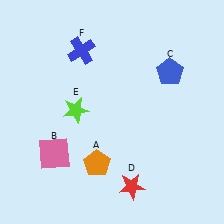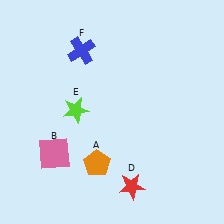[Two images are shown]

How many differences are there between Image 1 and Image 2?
There is 1 difference between the two images.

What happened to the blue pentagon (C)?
The blue pentagon (C) was removed in Image 2. It was in the top-right area of Image 1.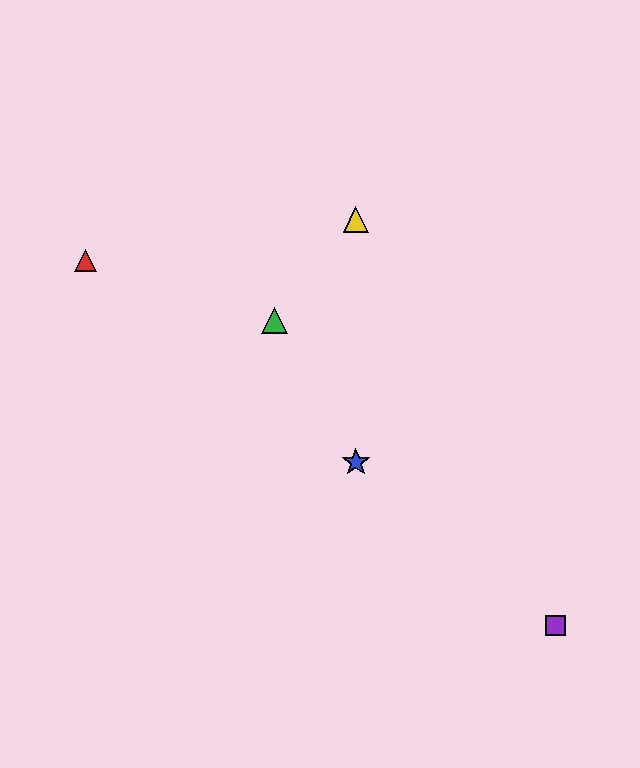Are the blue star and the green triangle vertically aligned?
No, the blue star is at x≈356 and the green triangle is at x≈274.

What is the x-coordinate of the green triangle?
The green triangle is at x≈274.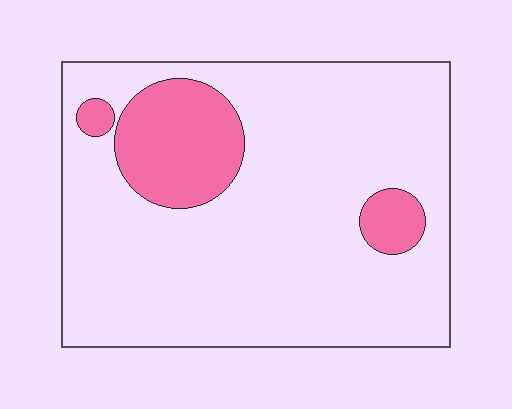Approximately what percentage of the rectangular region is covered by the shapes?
Approximately 15%.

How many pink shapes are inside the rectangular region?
3.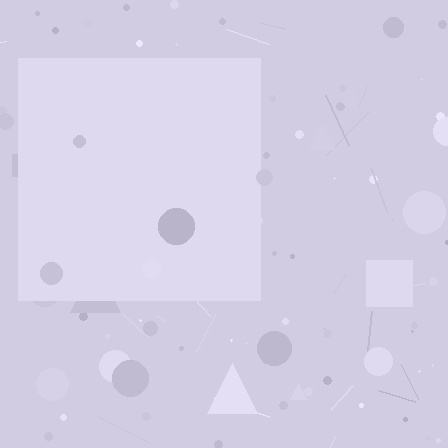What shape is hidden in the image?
A square is hidden in the image.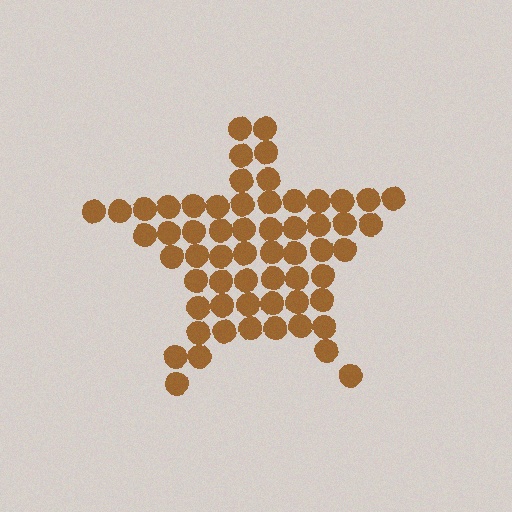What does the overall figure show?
The overall figure shows a star.